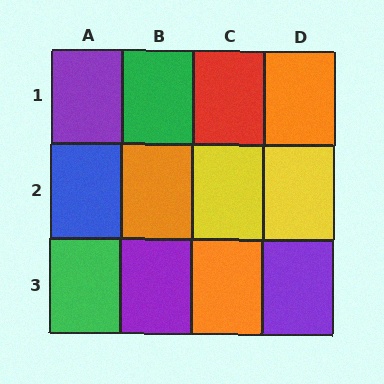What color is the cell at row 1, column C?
Red.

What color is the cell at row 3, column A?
Green.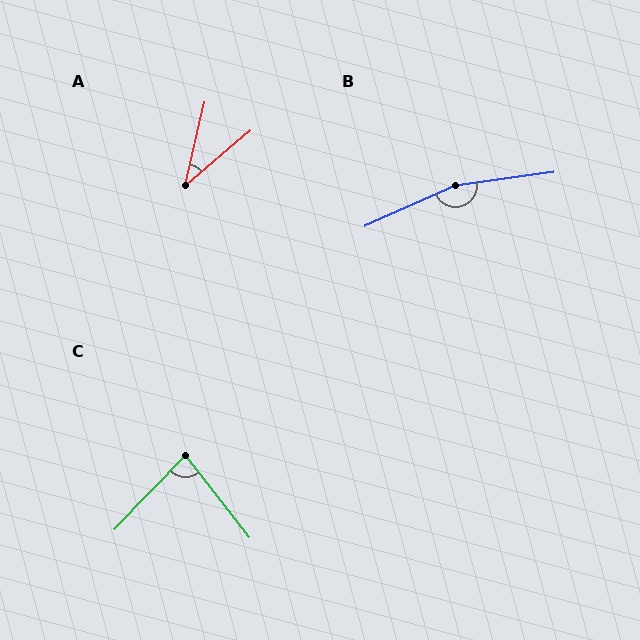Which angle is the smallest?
A, at approximately 37 degrees.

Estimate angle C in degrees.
Approximately 82 degrees.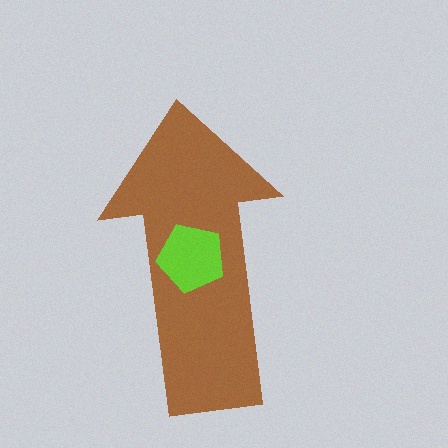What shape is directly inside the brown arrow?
The lime pentagon.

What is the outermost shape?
The brown arrow.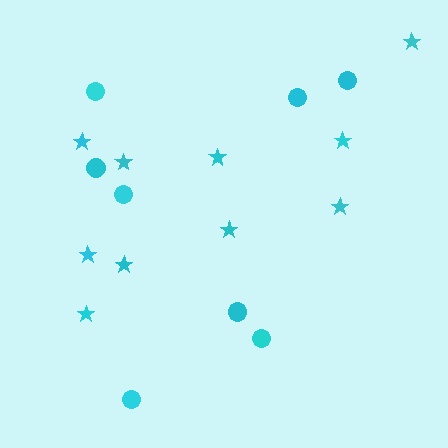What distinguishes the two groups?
There are 2 groups: one group of stars (10) and one group of circles (8).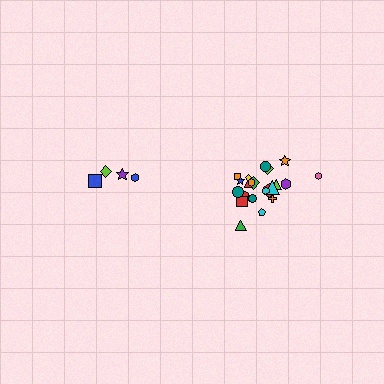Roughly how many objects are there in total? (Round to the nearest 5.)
Roughly 25 objects in total.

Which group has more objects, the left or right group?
The right group.